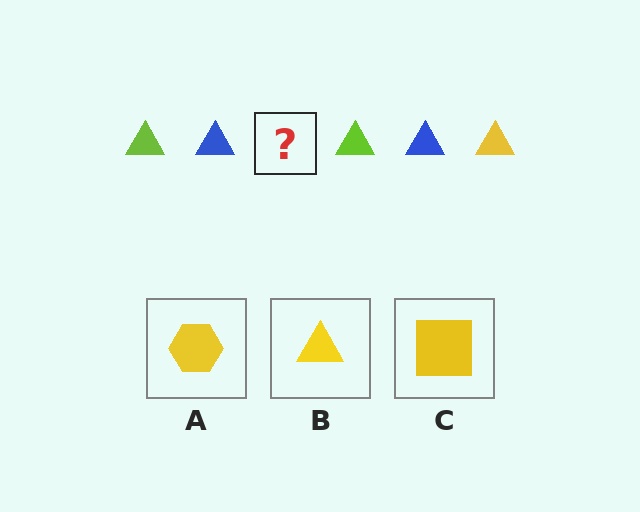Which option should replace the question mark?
Option B.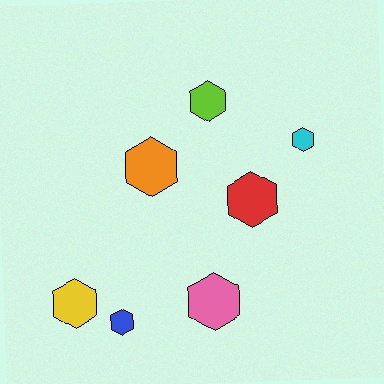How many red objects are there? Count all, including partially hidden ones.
There is 1 red object.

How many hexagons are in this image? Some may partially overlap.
There are 7 hexagons.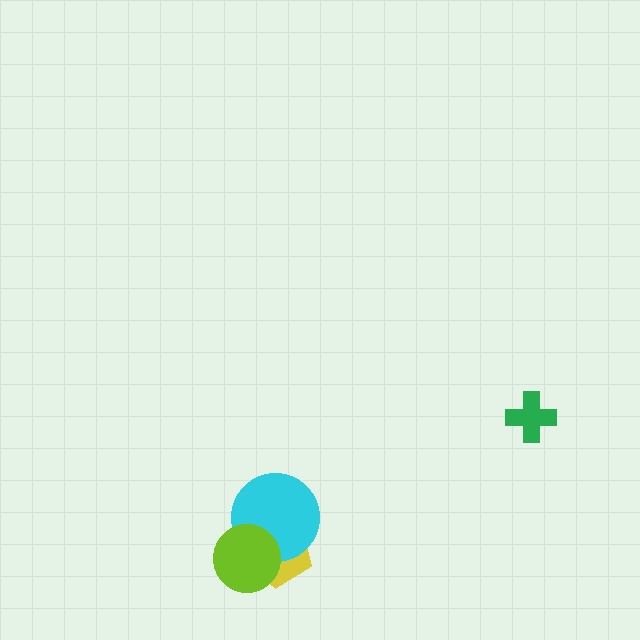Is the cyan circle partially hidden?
Yes, it is partially covered by another shape.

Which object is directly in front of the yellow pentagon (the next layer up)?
The cyan circle is directly in front of the yellow pentagon.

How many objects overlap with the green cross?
0 objects overlap with the green cross.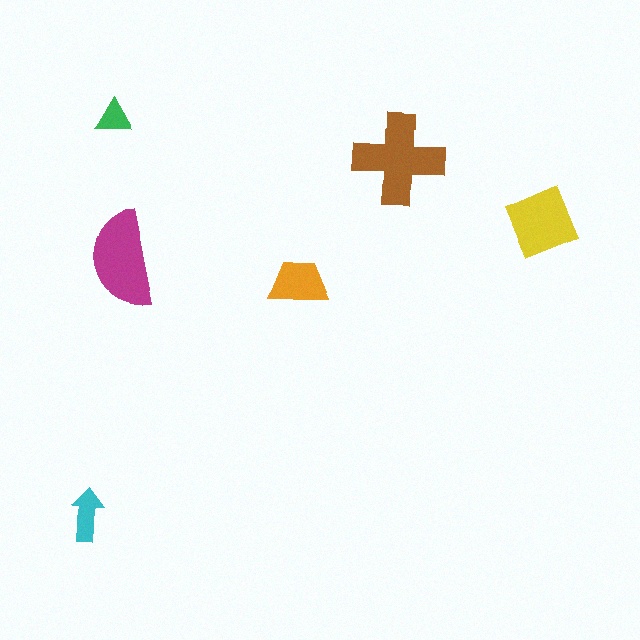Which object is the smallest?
The green triangle.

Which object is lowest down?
The cyan arrow is bottommost.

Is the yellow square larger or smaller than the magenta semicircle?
Smaller.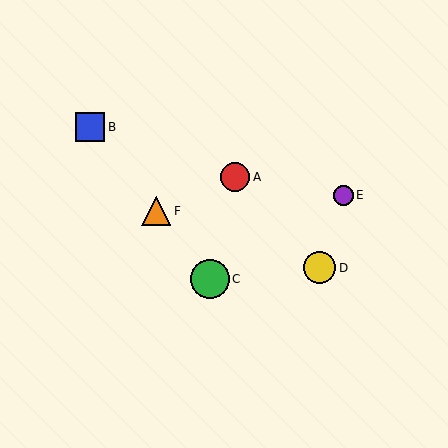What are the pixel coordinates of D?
Object D is at (320, 268).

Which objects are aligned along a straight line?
Objects B, C, F are aligned along a straight line.